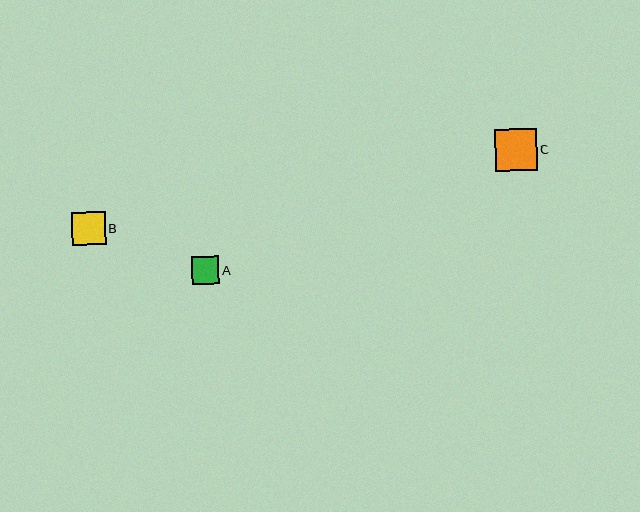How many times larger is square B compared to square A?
Square B is approximately 1.2 times the size of square A.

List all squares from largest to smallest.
From largest to smallest: C, B, A.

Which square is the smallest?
Square A is the smallest with a size of approximately 28 pixels.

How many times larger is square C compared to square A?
Square C is approximately 1.5 times the size of square A.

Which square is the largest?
Square C is the largest with a size of approximately 42 pixels.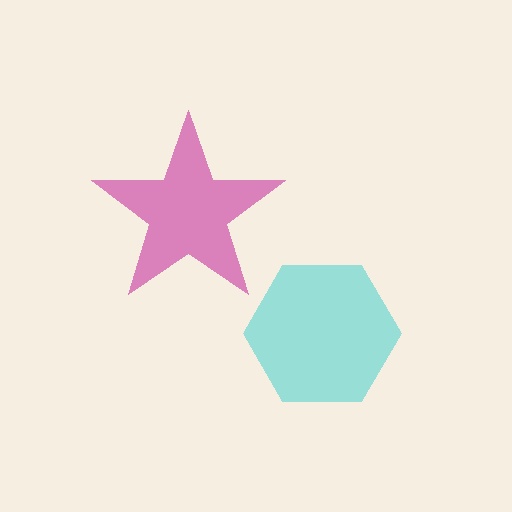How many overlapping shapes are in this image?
There are 2 overlapping shapes in the image.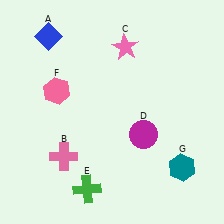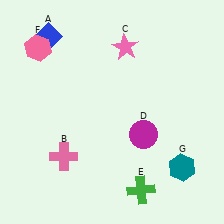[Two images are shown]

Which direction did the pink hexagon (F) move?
The pink hexagon (F) moved up.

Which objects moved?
The objects that moved are: the green cross (E), the pink hexagon (F).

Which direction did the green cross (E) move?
The green cross (E) moved right.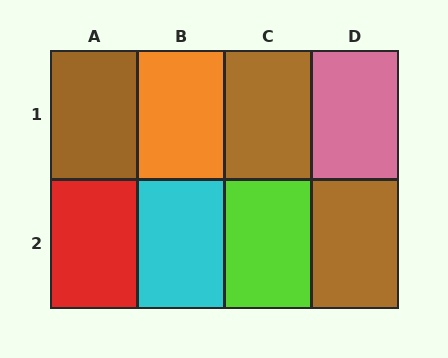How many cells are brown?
3 cells are brown.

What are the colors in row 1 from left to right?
Brown, orange, brown, pink.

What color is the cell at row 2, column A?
Red.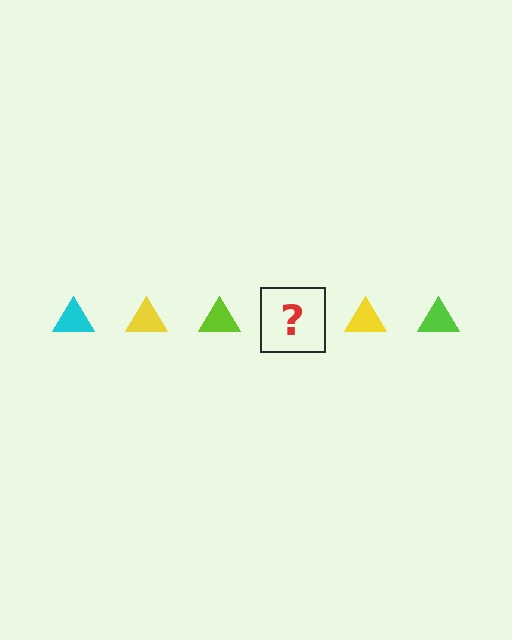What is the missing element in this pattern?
The missing element is a cyan triangle.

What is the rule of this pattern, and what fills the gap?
The rule is that the pattern cycles through cyan, yellow, lime triangles. The gap should be filled with a cyan triangle.